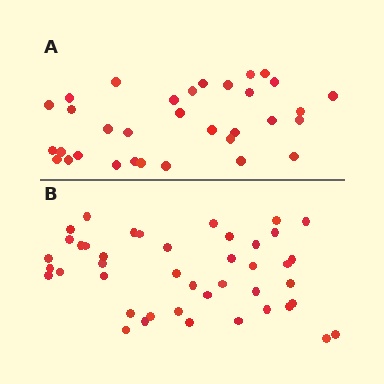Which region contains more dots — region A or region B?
Region B (the bottom region) has more dots.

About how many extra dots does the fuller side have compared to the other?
Region B has roughly 10 or so more dots than region A.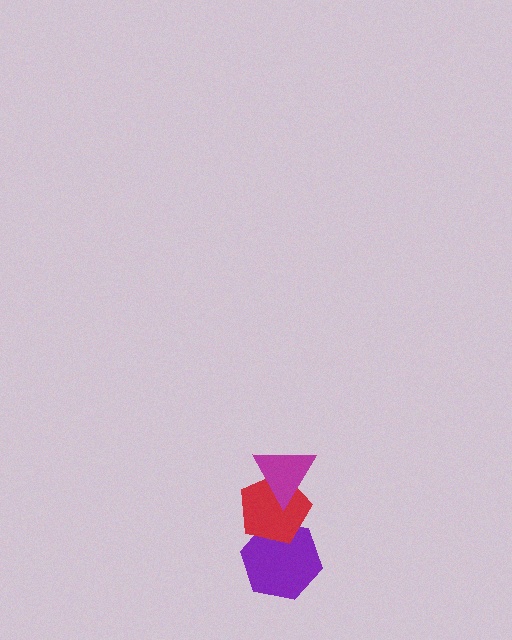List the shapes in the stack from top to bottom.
From top to bottom: the magenta triangle, the red pentagon, the purple hexagon.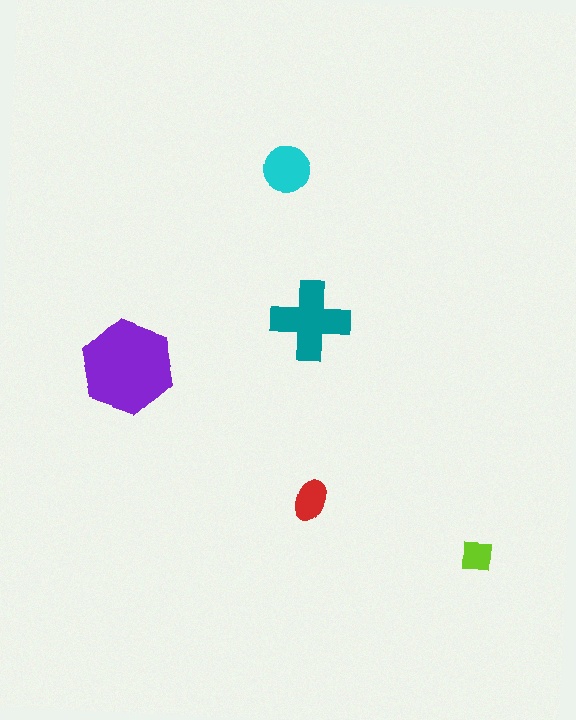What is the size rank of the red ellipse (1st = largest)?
4th.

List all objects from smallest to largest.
The lime square, the red ellipse, the cyan circle, the teal cross, the purple hexagon.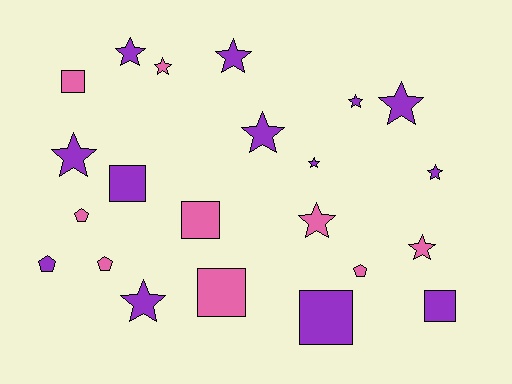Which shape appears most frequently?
Star, with 12 objects.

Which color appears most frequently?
Purple, with 13 objects.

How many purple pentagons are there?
There is 1 purple pentagon.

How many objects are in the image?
There are 22 objects.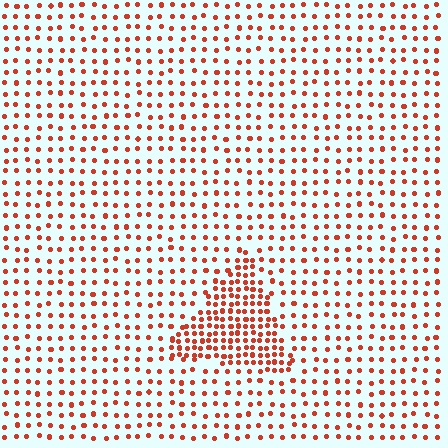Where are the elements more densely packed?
The elements are more densely packed inside the triangle boundary.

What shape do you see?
I see a triangle.